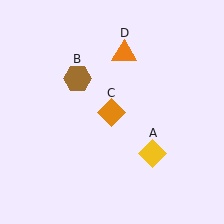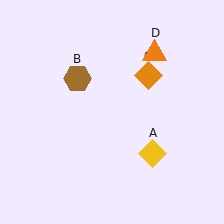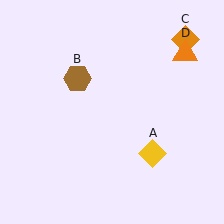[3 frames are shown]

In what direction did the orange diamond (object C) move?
The orange diamond (object C) moved up and to the right.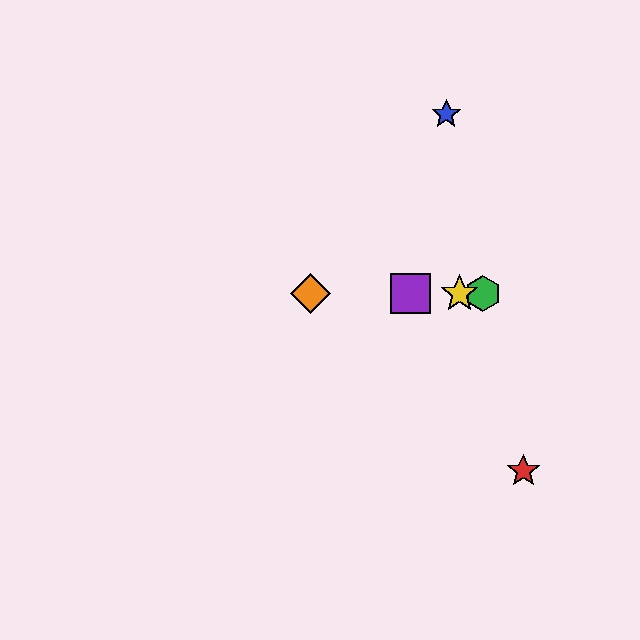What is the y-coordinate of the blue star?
The blue star is at y≈114.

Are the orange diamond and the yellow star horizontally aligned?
Yes, both are at y≈294.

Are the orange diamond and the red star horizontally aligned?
No, the orange diamond is at y≈294 and the red star is at y≈471.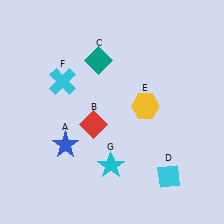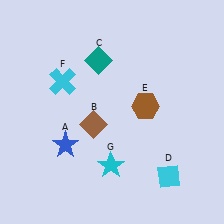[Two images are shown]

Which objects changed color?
B changed from red to brown. E changed from yellow to brown.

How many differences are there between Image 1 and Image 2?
There are 2 differences between the two images.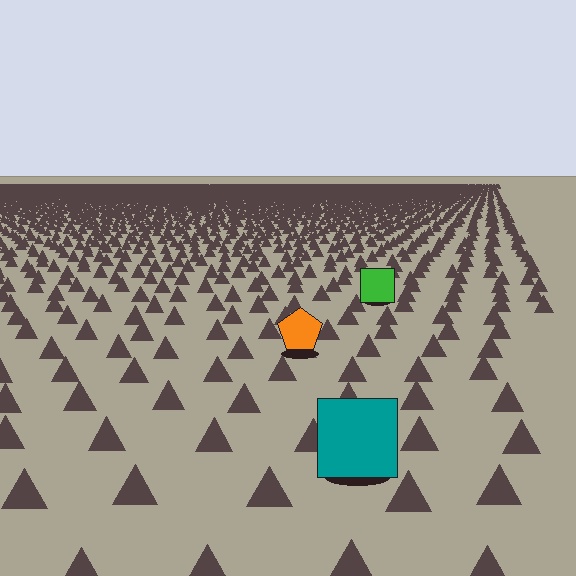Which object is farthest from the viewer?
The green square is farthest from the viewer. It appears smaller and the ground texture around it is denser.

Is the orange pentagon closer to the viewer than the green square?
Yes. The orange pentagon is closer — you can tell from the texture gradient: the ground texture is coarser near it.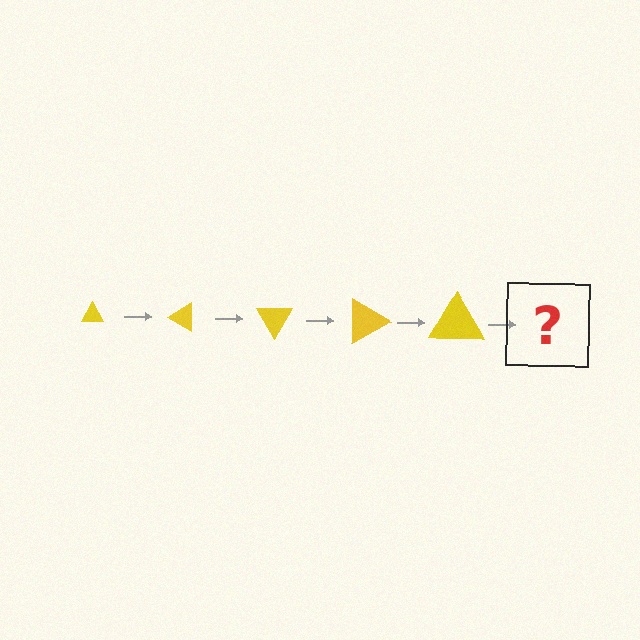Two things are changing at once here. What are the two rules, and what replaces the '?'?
The two rules are that the triangle grows larger each step and it rotates 30 degrees each step. The '?' should be a triangle, larger than the previous one and rotated 150 degrees from the start.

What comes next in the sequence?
The next element should be a triangle, larger than the previous one and rotated 150 degrees from the start.